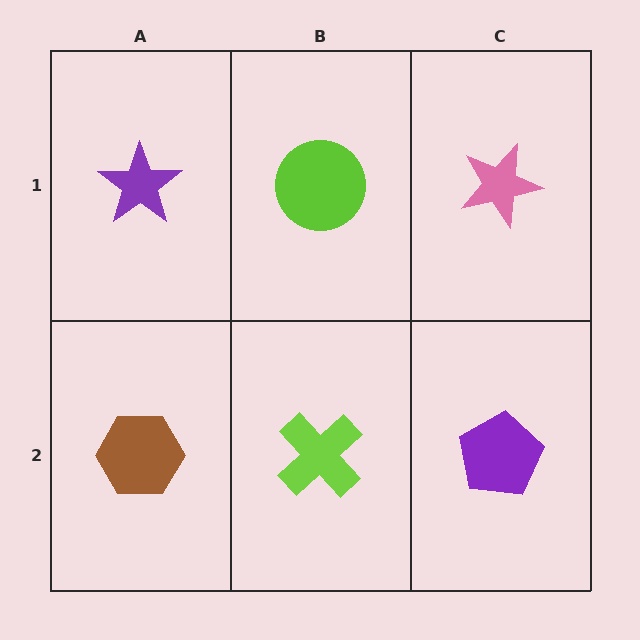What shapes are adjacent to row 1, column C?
A purple pentagon (row 2, column C), a lime circle (row 1, column B).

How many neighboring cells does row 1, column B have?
3.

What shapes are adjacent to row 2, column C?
A pink star (row 1, column C), a lime cross (row 2, column B).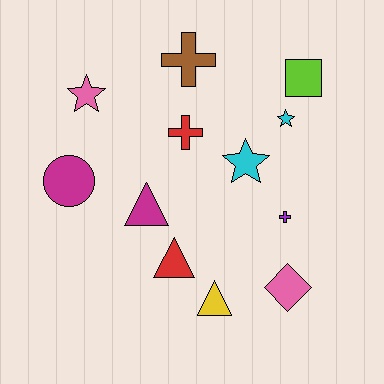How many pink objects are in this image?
There are 2 pink objects.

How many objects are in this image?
There are 12 objects.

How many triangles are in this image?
There are 3 triangles.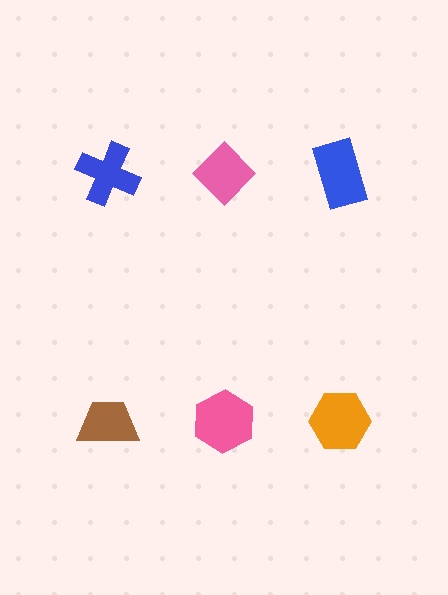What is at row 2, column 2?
A pink hexagon.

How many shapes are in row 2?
3 shapes.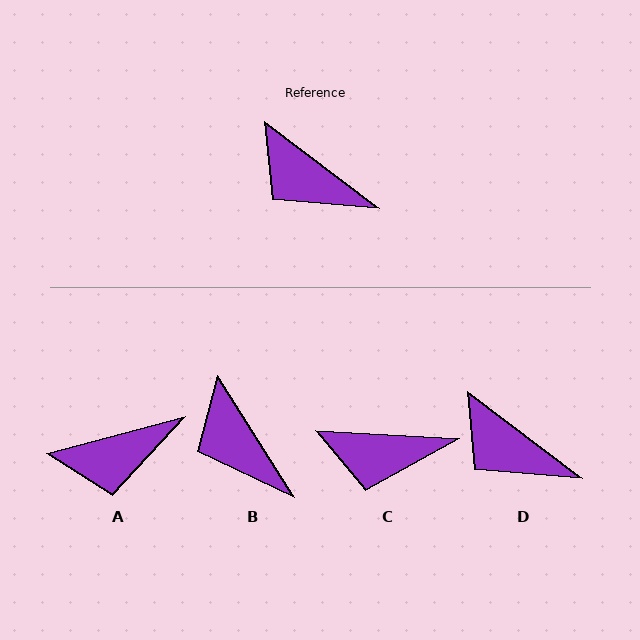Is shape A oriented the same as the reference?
No, it is off by about 52 degrees.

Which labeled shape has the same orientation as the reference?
D.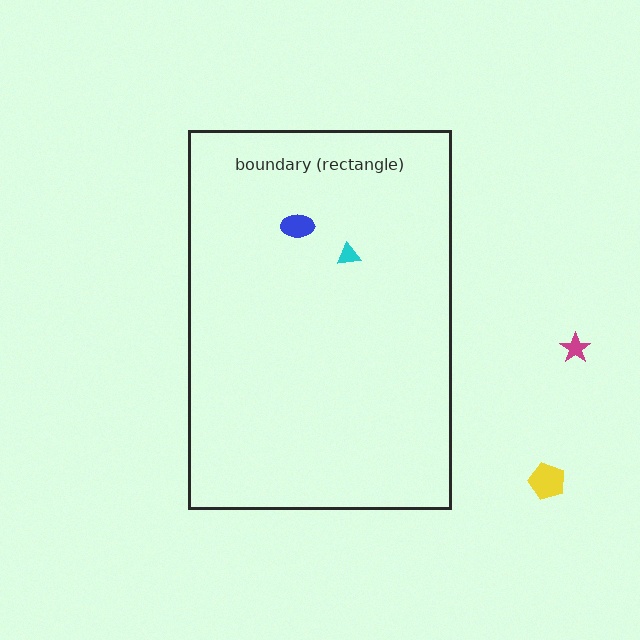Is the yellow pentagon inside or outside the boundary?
Outside.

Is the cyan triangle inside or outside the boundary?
Inside.